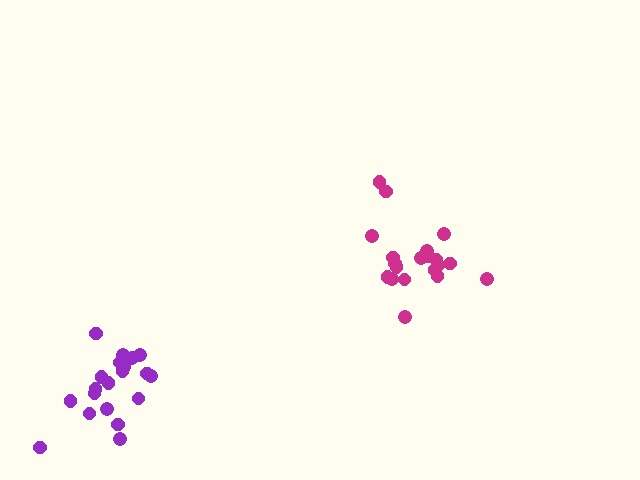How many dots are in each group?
Group 1: 20 dots, Group 2: 20 dots (40 total).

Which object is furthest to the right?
The magenta cluster is rightmost.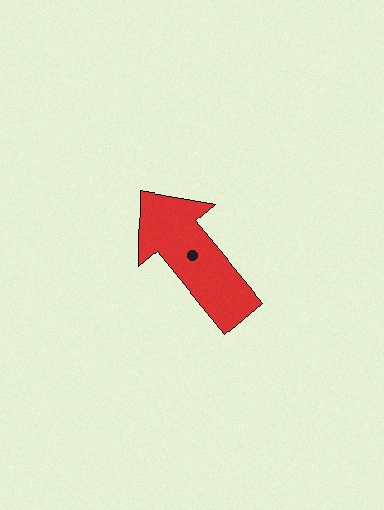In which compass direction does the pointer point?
Northwest.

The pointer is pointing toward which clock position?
Roughly 11 o'clock.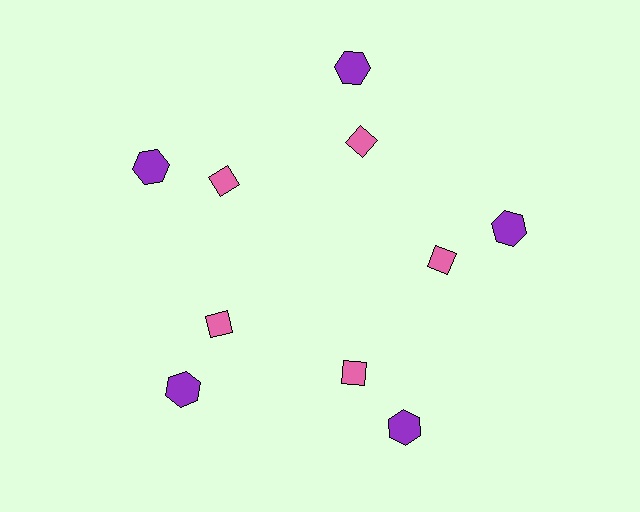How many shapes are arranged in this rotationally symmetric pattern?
There are 10 shapes, arranged in 5 groups of 2.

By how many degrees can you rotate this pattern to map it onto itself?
The pattern maps onto itself every 72 degrees of rotation.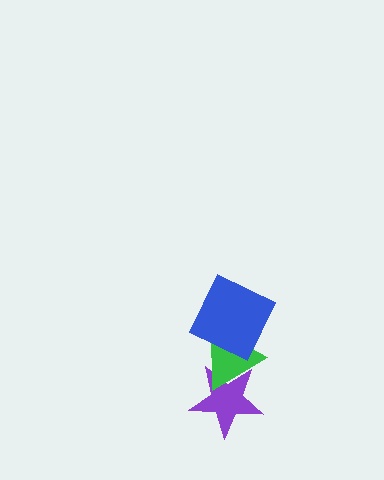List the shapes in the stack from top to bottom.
From top to bottom: the blue square, the green triangle, the purple star.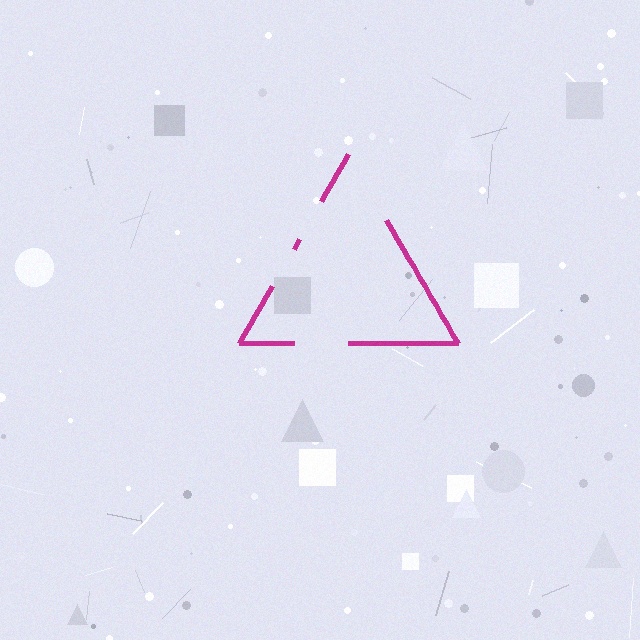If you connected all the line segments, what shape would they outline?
They would outline a triangle.